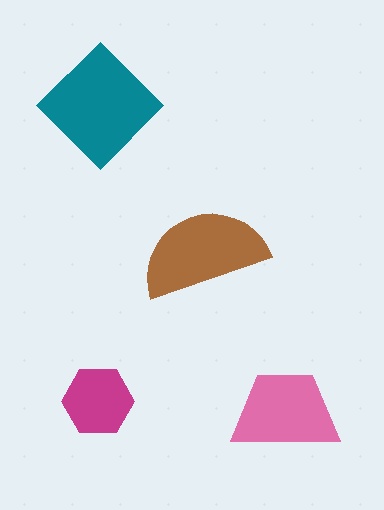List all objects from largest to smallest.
The teal diamond, the brown semicircle, the pink trapezoid, the magenta hexagon.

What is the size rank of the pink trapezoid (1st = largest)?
3rd.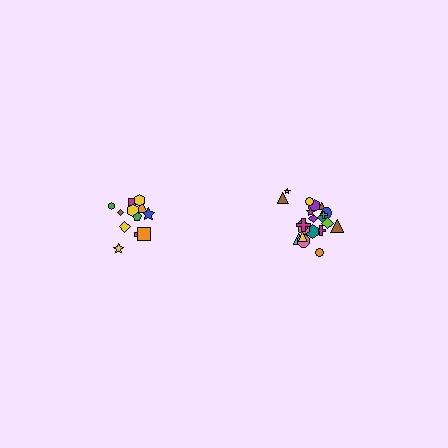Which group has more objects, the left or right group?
The right group.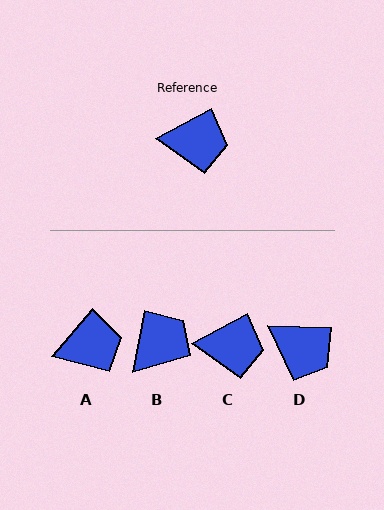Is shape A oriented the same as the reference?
No, it is off by about 20 degrees.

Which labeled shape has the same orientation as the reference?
C.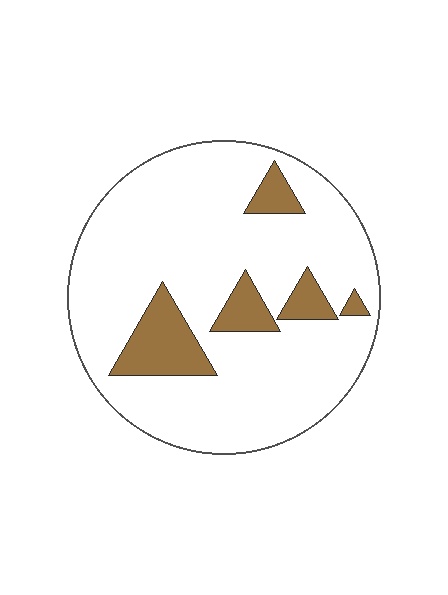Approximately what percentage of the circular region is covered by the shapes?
Approximately 15%.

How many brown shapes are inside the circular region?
5.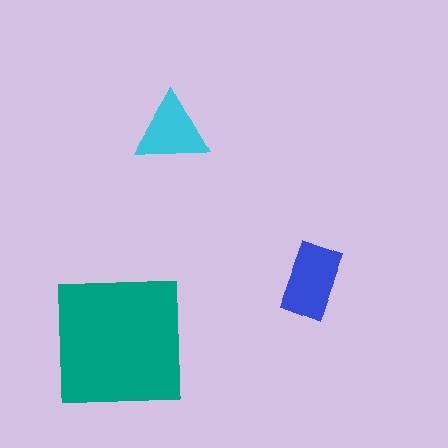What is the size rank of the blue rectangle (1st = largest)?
2nd.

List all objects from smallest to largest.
The cyan triangle, the blue rectangle, the teal square.